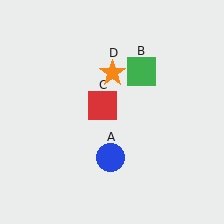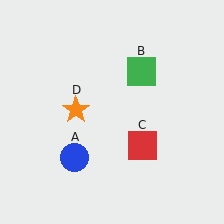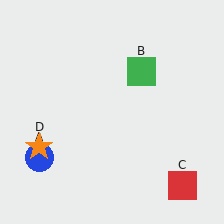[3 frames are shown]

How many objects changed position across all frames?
3 objects changed position: blue circle (object A), red square (object C), orange star (object D).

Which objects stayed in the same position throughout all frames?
Green square (object B) remained stationary.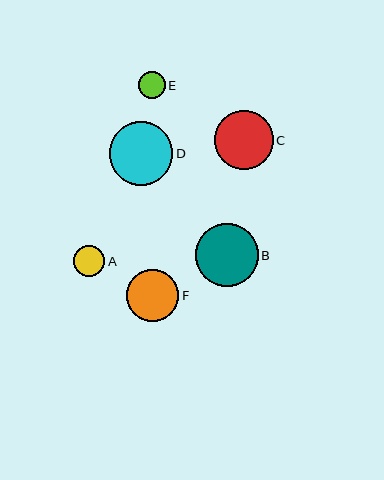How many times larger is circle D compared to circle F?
Circle D is approximately 1.2 times the size of circle F.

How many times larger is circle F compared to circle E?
Circle F is approximately 2.0 times the size of circle E.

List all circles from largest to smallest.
From largest to smallest: D, B, C, F, A, E.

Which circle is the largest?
Circle D is the largest with a size of approximately 64 pixels.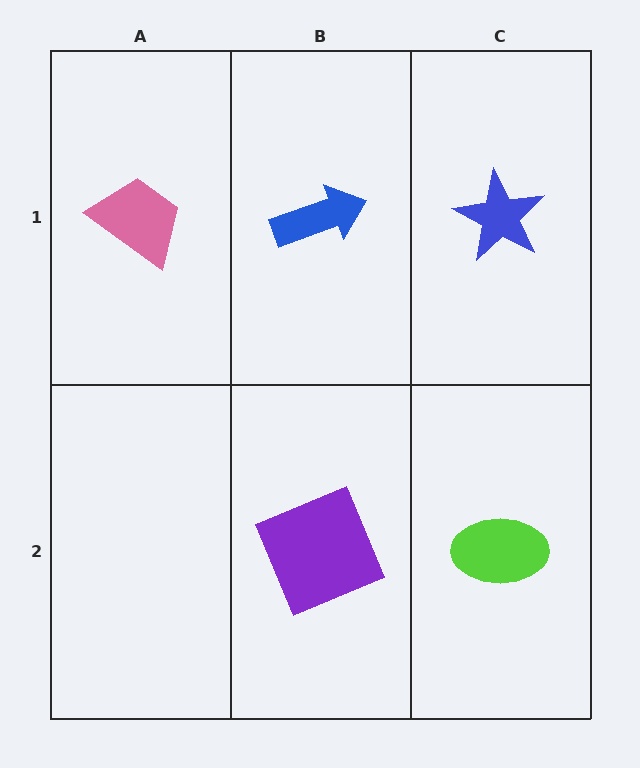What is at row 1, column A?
A pink trapezoid.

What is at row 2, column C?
A lime ellipse.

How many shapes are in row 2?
2 shapes.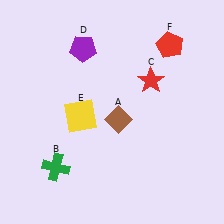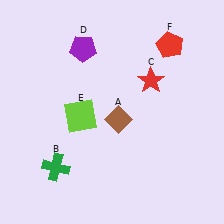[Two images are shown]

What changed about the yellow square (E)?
In Image 1, E is yellow. In Image 2, it changed to lime.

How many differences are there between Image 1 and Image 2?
There is 1 difference between the two images.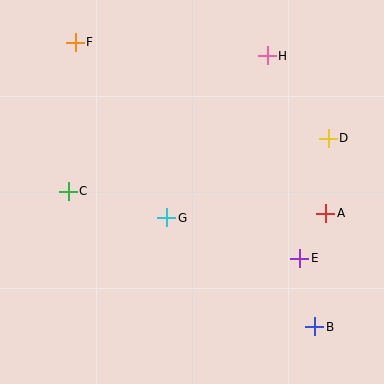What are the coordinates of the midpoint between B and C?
The midpoint between B and C is at (192, 259).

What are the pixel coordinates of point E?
Point E is at (300, 258).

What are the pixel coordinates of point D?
Point D is at (328, 138).